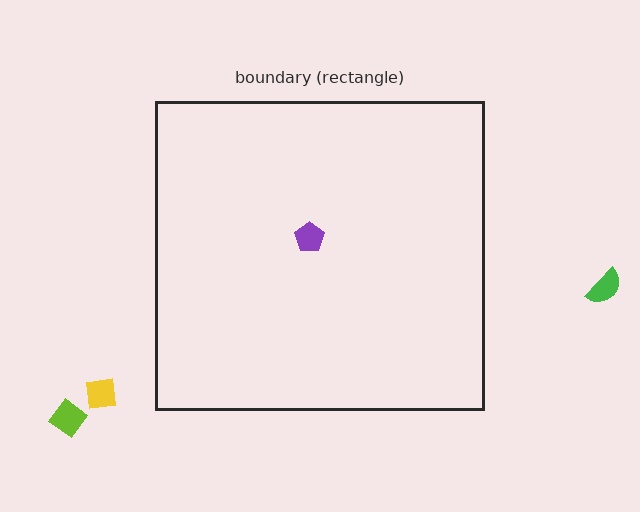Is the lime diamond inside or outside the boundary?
Outside.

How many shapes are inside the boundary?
1 inside, 3 outside.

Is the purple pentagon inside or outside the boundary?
Inside.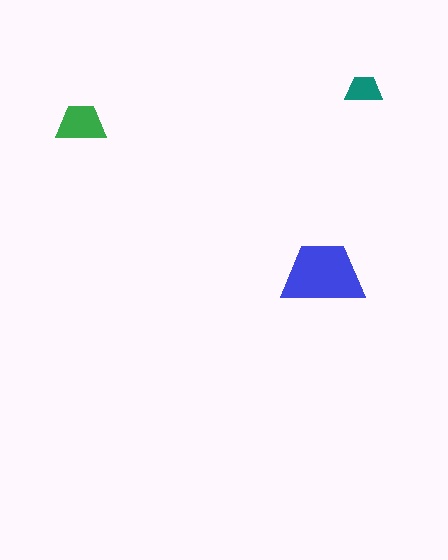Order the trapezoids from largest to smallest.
the blue one, the green one, the teal one.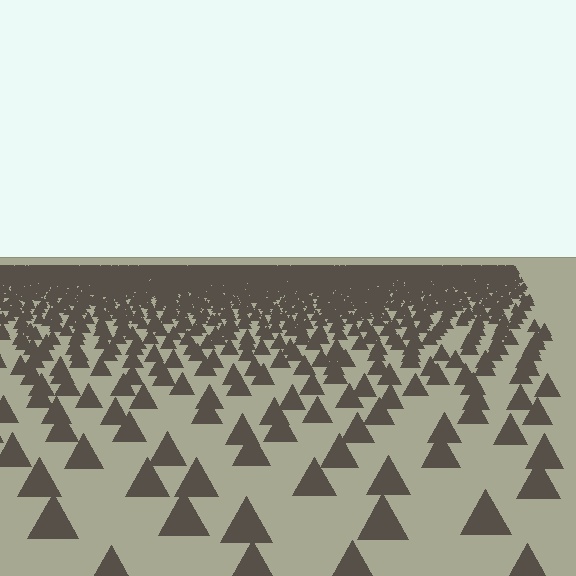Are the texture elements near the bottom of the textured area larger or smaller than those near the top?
Larger. Near the bottom, elements are closer to the viewer and appear at a bigger on-screen size.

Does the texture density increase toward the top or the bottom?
Density increases toward the top.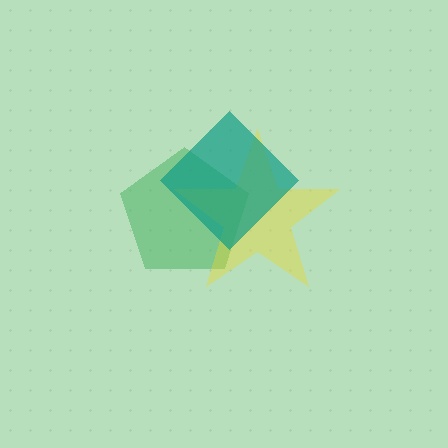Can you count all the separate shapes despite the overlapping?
Yes, there are 3 separate shapes.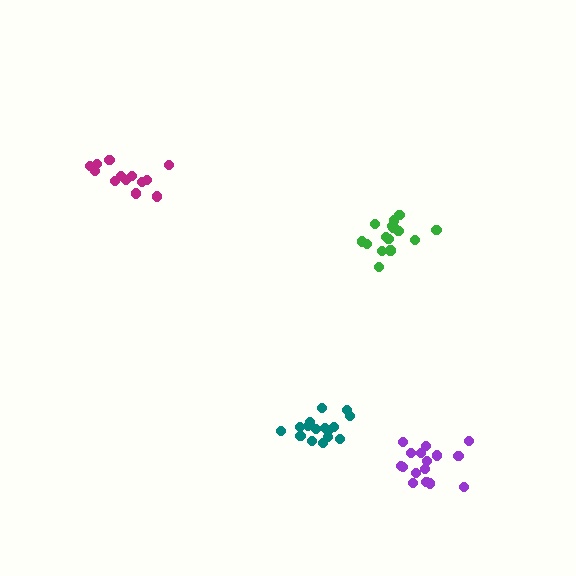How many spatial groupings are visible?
There are 4 spatial groupings.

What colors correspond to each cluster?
The clusters are colored: green, purple, teal, magenta.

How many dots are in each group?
Group 1: 15 dots, Group 2: 16 dots, Group 3: 16 dots, Group 4: 13 dots (60 total).